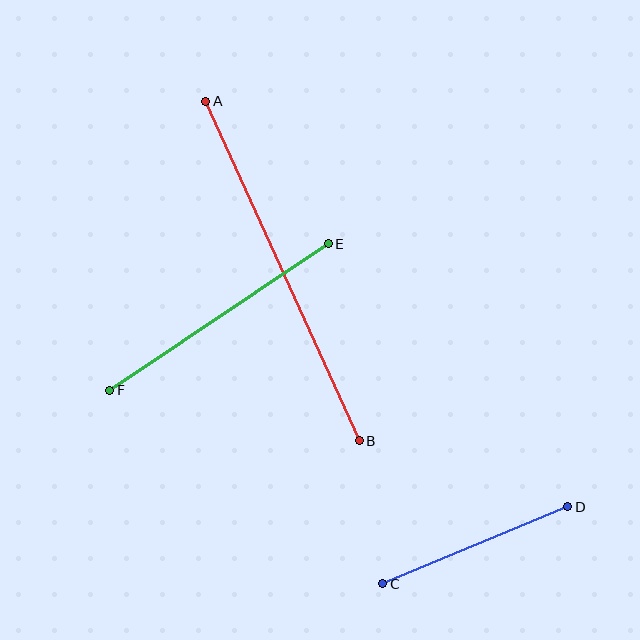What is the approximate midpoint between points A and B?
The midpoint is at approximately (282, 271) pixels.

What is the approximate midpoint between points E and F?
The midpoint is at approximately (219, 317) pixels.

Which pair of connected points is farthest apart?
Points A and B are farthest apart.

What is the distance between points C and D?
The distance is approximately 200 pixels.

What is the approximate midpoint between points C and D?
The midpoint is at approximately (475, 545) pixels.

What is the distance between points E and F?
The distance is approximately 263 pixels.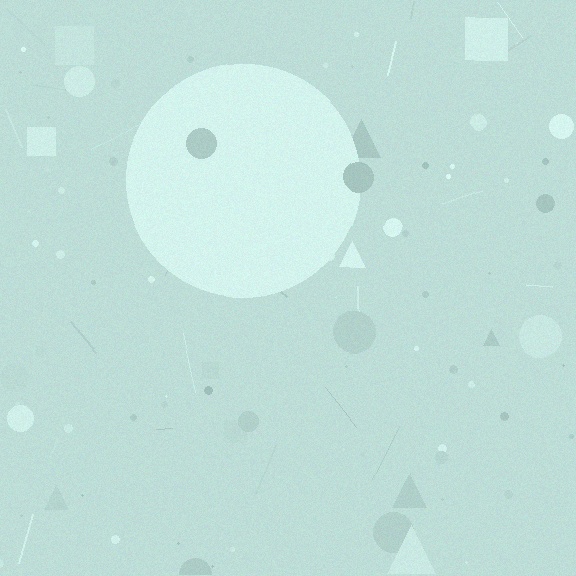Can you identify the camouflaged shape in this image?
The camouflaged shape is a circle.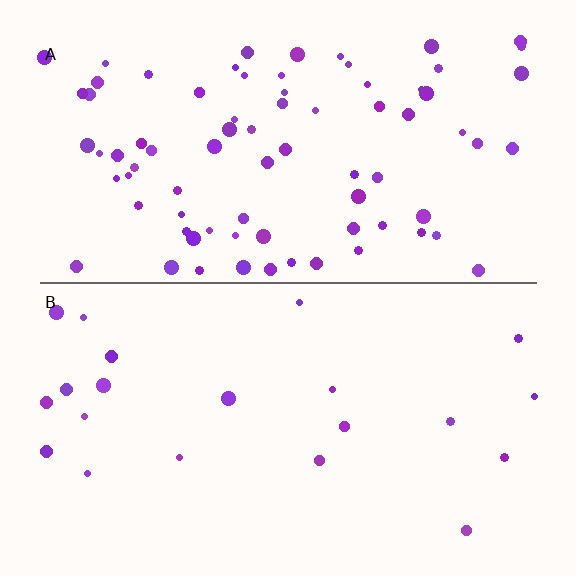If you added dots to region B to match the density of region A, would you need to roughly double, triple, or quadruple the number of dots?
Approximately quadruple.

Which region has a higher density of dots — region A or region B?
A (the top).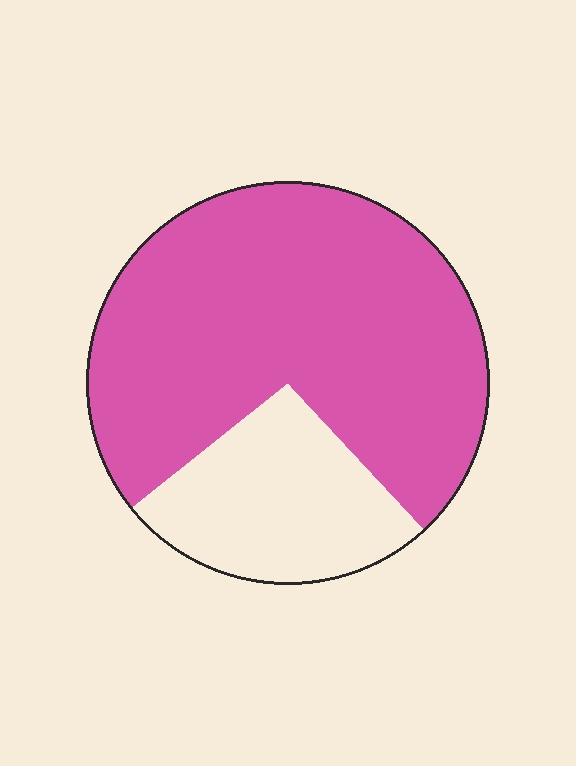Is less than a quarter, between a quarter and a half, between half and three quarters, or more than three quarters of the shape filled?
Between half and three quarters.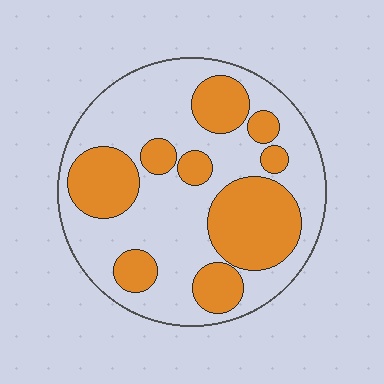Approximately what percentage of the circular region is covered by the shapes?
Approximately 35%.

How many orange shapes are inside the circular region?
9.